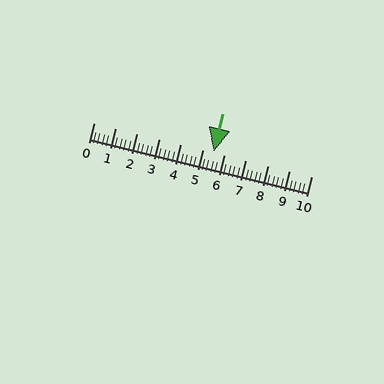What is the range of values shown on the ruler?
The ruler shows values from 0 to 10.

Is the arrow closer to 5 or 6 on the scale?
The arrow is closer to 6.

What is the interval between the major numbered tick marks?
The major tick marks are spaced 1 units apart.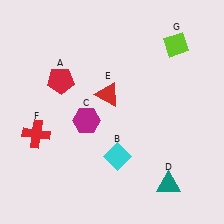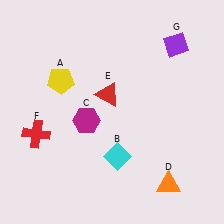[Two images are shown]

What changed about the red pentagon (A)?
In Image 1, A is red. In Image 2, it changed to yellow.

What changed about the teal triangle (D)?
In Image 1, D is teal. In Image 2, it changed to orange.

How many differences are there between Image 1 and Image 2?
There are 3 differences between the two images.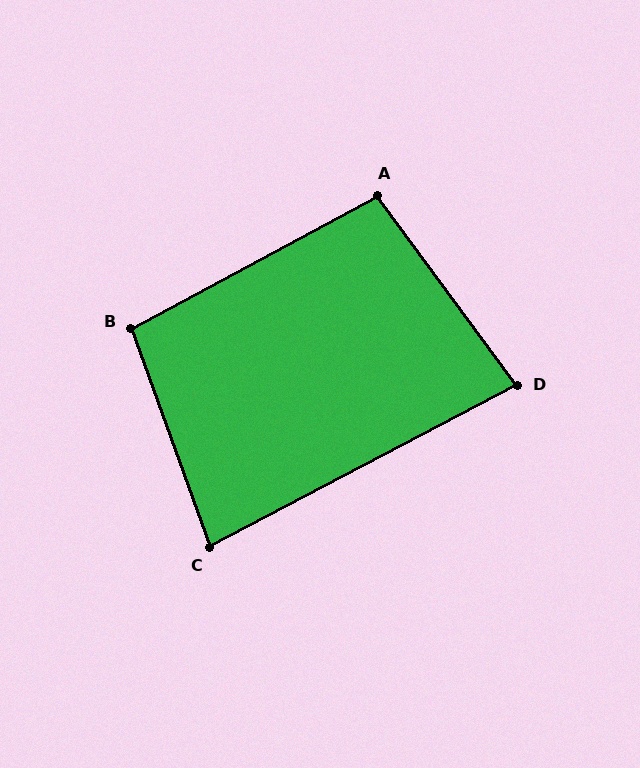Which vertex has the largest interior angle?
B, at approximately 99 degrees.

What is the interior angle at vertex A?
Approximately 98 degrees (obtuse).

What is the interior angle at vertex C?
Approximately 82 degrees (acute).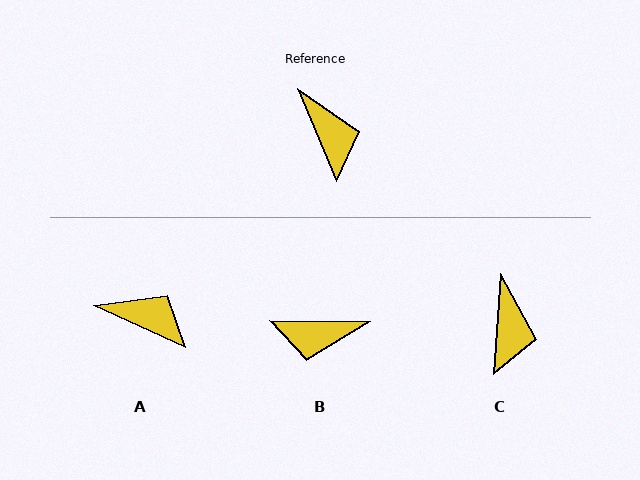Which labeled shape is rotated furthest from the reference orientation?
B, about 113 degrees away.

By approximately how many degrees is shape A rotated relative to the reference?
Approximately 43 degrees counter-clockwise.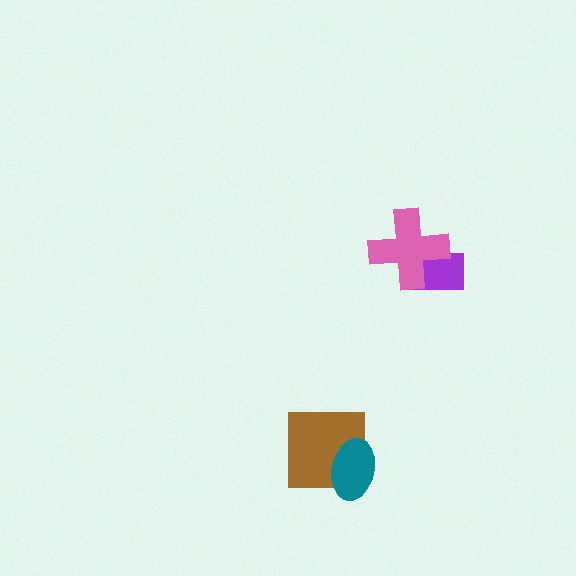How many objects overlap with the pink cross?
1 object overlaps with the pink cross.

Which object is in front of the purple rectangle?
The pink cross is in front of the purple rectangle.